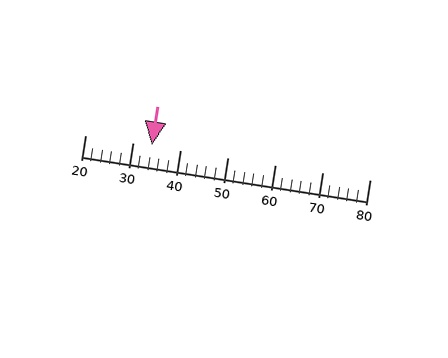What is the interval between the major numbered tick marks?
The major tick marks are spaced 10 units apart.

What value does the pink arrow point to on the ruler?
The pink arrow points to approximately 34.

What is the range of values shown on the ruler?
The ruler shows values from 20 to 80.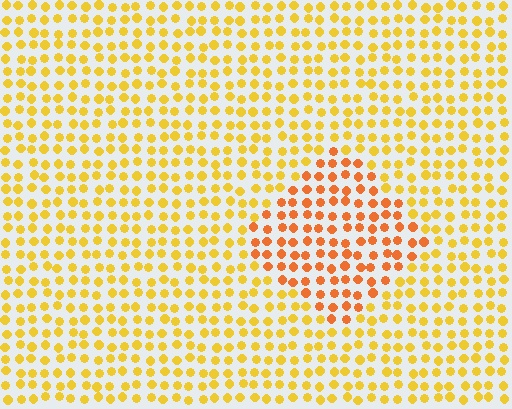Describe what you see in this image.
The image is filled with small yellow elements in a uniform arrangement. A diamond-shaped region is visible where the elements are tinted to a slightly different hue, forming a subtle color boundary.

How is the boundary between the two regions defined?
The boundary is defined purely by a slight shift in hue (about 29 degrees). Spacing, size, and orientation are identical on both sides.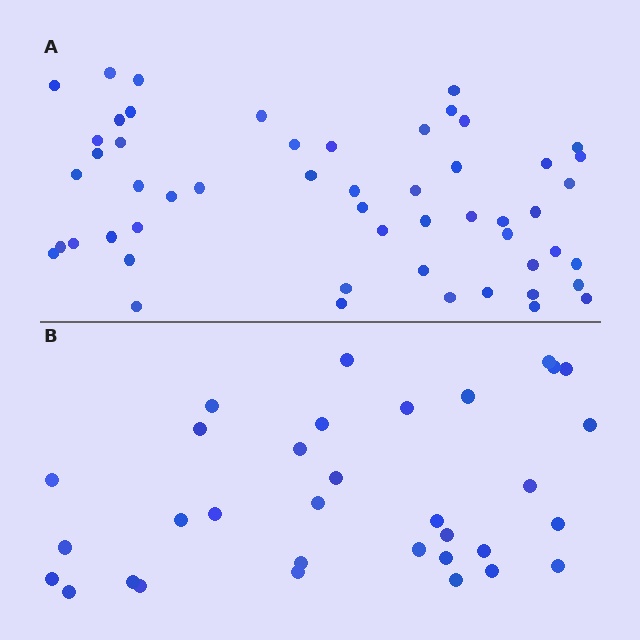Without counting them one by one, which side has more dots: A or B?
Region A (the top region) has more dots.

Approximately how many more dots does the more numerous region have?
Region A has approximately 20 more dots than region B.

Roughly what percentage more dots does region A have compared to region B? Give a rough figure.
About 60% more.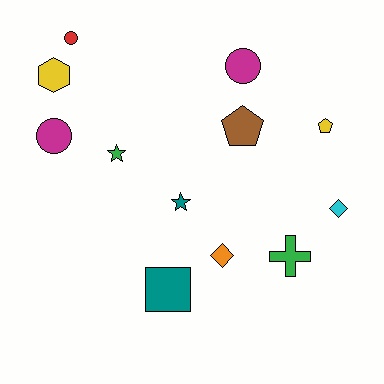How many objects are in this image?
There are 12 objects.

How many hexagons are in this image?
There is 1 hexagon.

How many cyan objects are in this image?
There is 1 cyan object.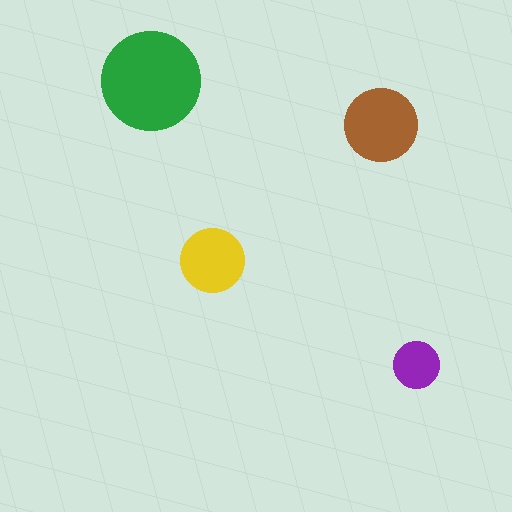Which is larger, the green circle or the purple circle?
The green one.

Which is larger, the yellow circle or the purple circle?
The yellow one.